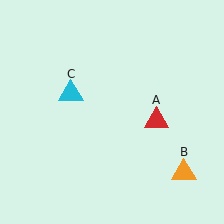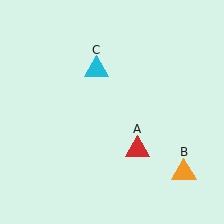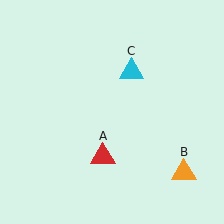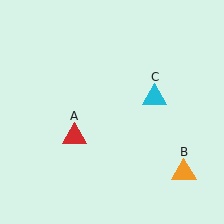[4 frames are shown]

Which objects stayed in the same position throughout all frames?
Orange triangle (object B) remained stationary.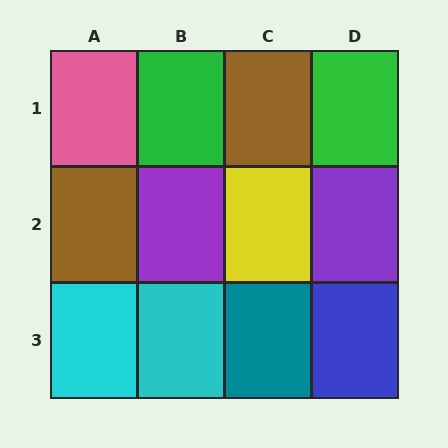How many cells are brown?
2 cells are brown.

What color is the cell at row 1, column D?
Green.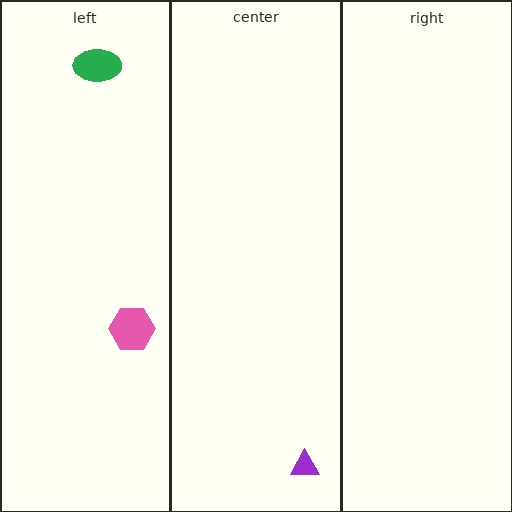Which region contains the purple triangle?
The center region.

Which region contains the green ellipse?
The left region.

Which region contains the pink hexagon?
The left region.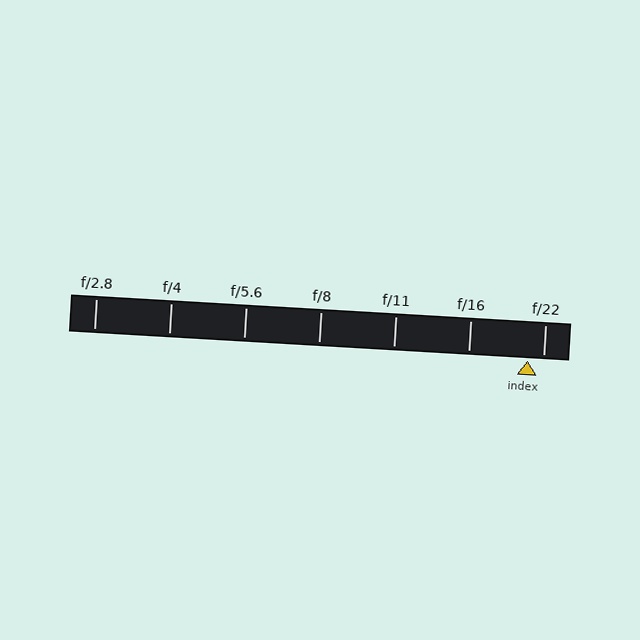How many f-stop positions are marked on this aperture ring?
There are 7 f-stop positions marked.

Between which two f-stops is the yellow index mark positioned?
The index mark is between f/16 and f/22.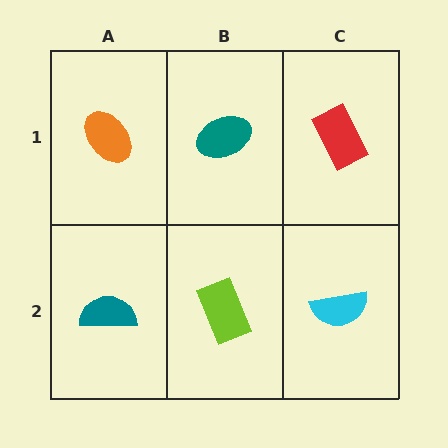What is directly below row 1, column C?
A cyan semicircle.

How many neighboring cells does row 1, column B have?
3.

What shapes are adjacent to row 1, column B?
A lime rectangle (row 2, column B), an orange ellipse (row 1, column A), a red rectangle (row 1, column C).